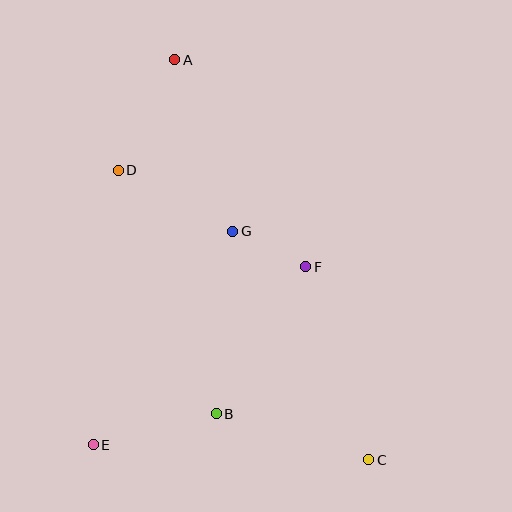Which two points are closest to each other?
Points F and G are closest to each other.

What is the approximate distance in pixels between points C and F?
The distance between C and F is approximately 203 pixels.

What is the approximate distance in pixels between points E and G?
The distance between E and G is approximately 255 pixels.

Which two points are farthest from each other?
Points A and C are farthest from each other.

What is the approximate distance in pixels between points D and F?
The distance between D and F is approximately 211 pixels.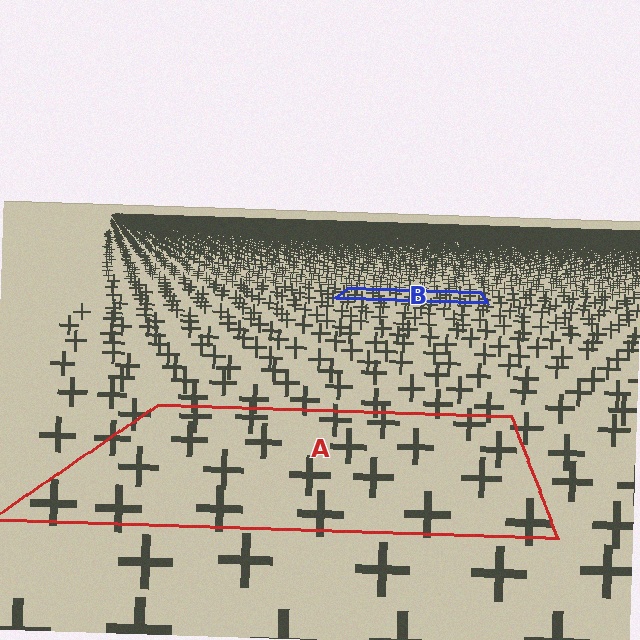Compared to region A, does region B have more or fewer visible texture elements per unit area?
Region B has more texture elements per unit area — they are packed more densely because it is farther away.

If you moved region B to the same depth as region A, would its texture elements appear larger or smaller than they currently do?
They would appear larger. At a closer depth, the same texture elements are projected at a bigger on-screen size.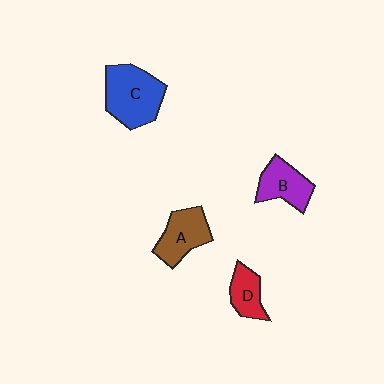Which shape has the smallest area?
Shape D (red).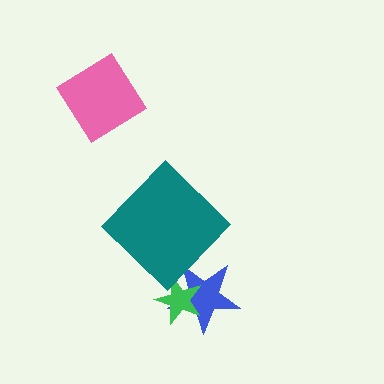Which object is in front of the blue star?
The green star is in front of the blue star.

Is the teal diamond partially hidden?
No, no other shape covers it.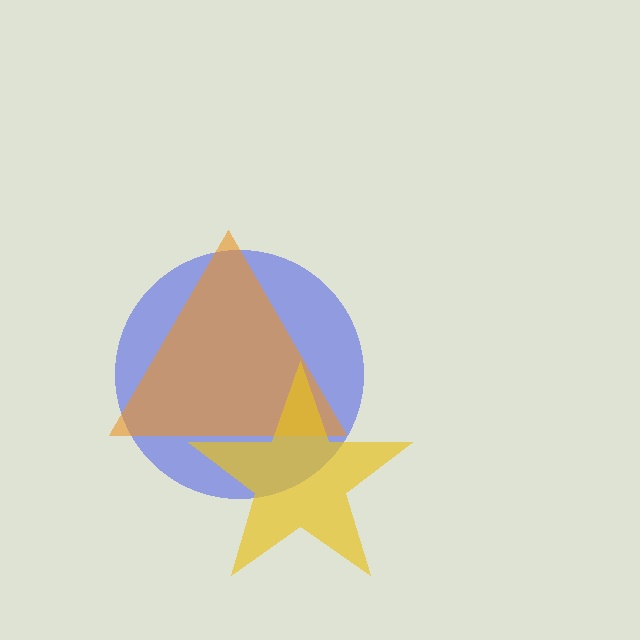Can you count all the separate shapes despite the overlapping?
Yes, there are 3 separate shapes.